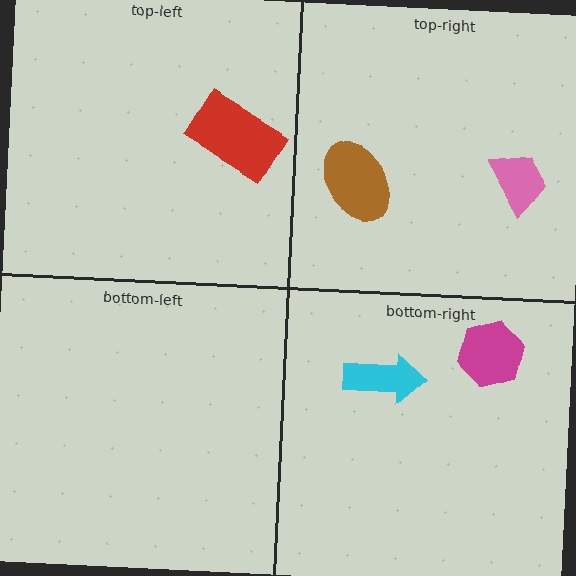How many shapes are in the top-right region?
2.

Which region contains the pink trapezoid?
The top-right region.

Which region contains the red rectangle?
The top-left region.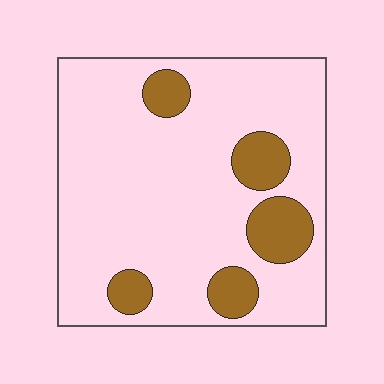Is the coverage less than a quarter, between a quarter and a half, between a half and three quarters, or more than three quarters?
Less than a quarter.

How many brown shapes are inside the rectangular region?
5.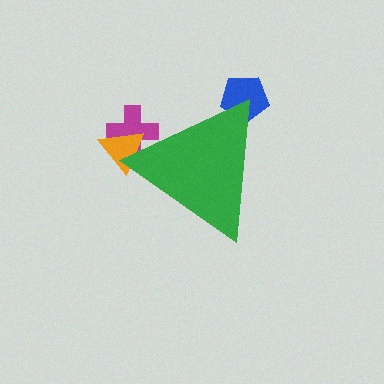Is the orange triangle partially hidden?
Yes, the orange triangle is partially hidden behind the green triangle.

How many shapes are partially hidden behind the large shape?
3 shapes are partially hidden.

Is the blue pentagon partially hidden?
Yes, the blue pentagon is partially hidden behind the green triangle.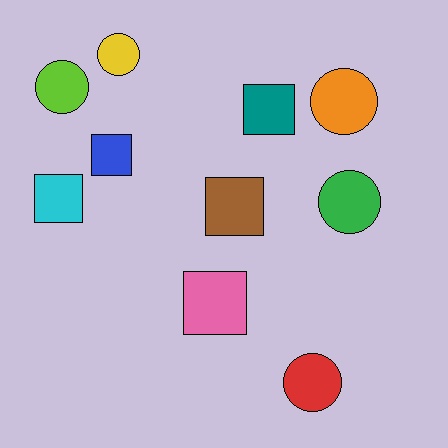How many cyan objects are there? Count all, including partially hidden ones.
There is 1 cyan object.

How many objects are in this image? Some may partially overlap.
There are 10 objects.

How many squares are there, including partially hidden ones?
There are 5 squares.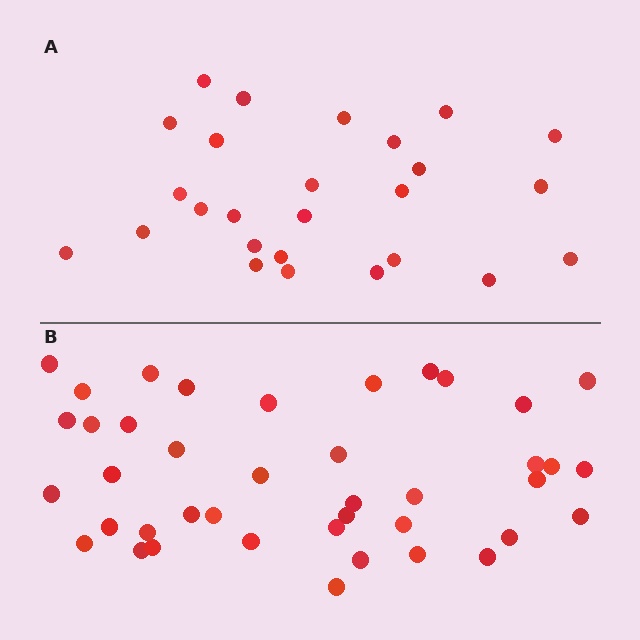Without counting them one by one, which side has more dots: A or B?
Region B (the bottom region) has more dots.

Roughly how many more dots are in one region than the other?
Region B has approximately 15 more dots than region A.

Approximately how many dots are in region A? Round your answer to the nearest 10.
About 30 dots. (The exact count is 26, which rounds to 30.)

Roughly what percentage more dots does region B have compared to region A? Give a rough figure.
About 60% more.